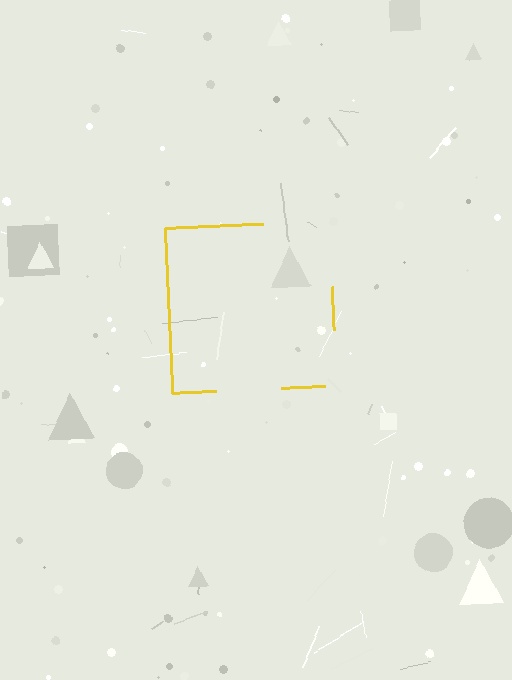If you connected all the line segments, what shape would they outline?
They would outline a square.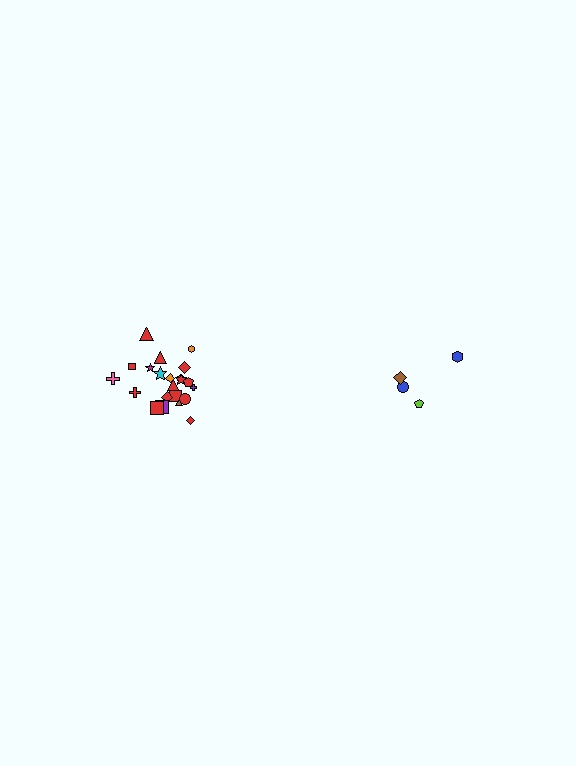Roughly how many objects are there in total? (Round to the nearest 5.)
Roughly 25 objects in total.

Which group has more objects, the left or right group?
The left group.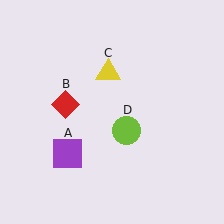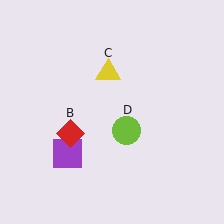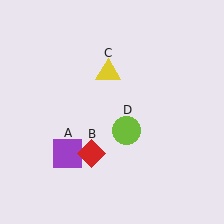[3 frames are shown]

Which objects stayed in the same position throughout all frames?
Purple square (object A) and yellow triangle (object C) and lime circle (object D) remained stationary.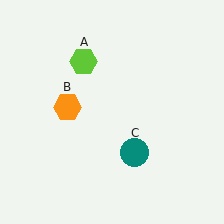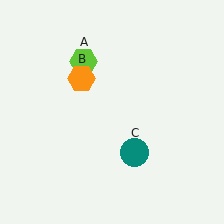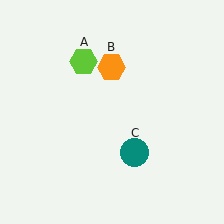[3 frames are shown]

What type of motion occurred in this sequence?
The orange hexagon (object B) rotated clockwise around the center of the scene.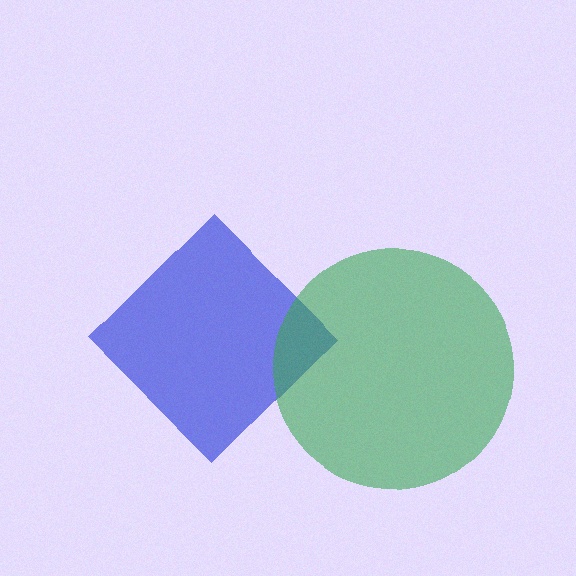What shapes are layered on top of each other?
The layered shapes are: a blue diamond, a green circle.